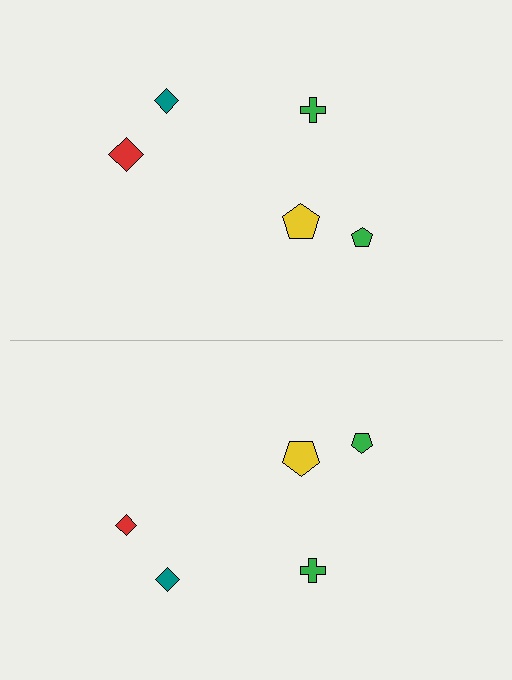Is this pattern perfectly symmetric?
No, the pattern is not perfectly symmetric. The red diamond on the bottom side has a different size than its mirror counterpart.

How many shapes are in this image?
There are 10 shapes in this image.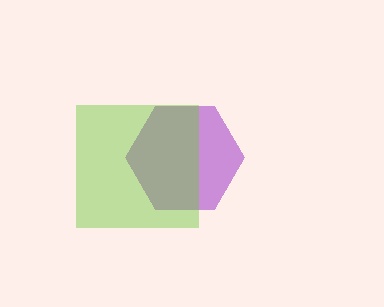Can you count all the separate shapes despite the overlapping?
Yes, there are 2 separate shapes.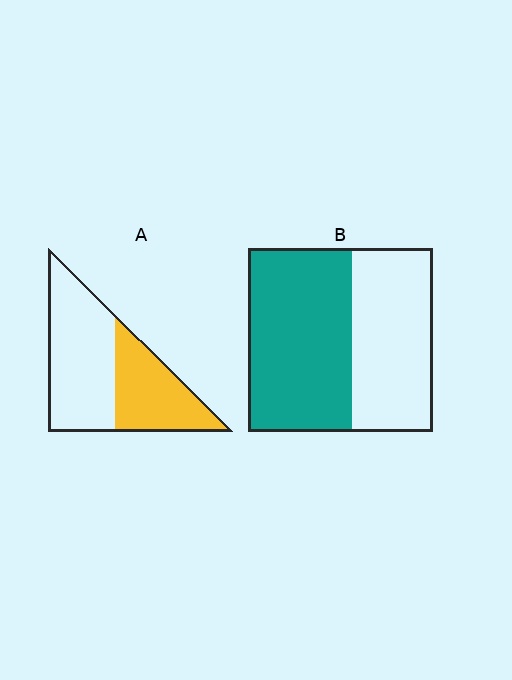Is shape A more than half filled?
No.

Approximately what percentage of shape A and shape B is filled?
A is approximately 40% and B is approximately 55%.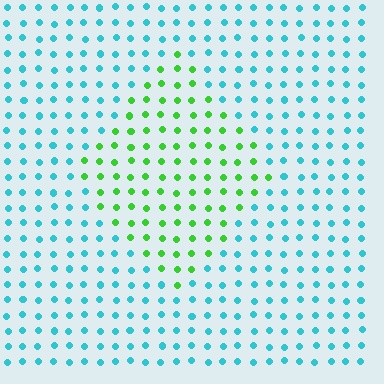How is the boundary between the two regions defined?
The boundary is defined purely by a slight shift in hue (about 66 degrees). Spacing, size, and orientation are identical on both sides.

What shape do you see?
I see a diamond.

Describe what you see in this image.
The image is filled with small cyan elements in a uniform arrangement. A diamond-shaped region is visible where the elements are tinted to a slightly different hue, forming a subtle color boundary.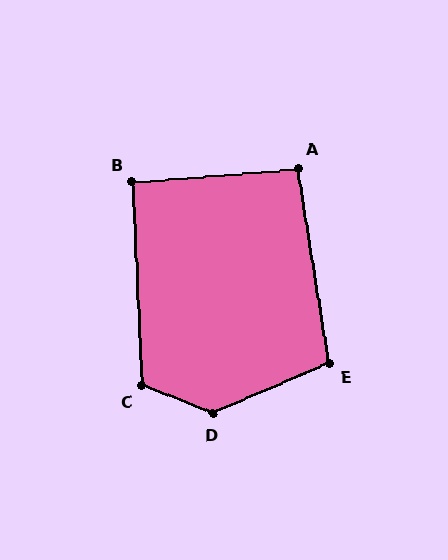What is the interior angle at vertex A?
Approximately 94 degrees (approximately right).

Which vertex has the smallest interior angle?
B, at approximately 92 degrees.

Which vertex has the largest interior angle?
D, at approximately 135 degrees.